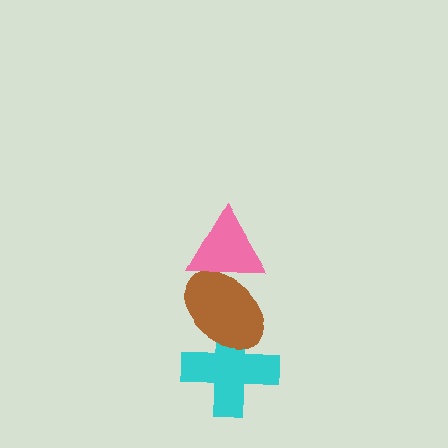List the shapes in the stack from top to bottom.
From top to bottom: the pink triangle, the brown ellipse, the cyan cross.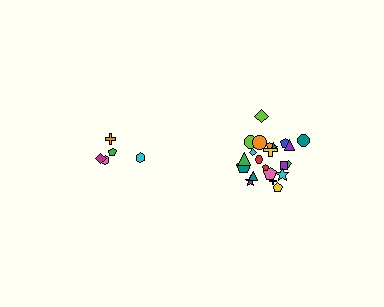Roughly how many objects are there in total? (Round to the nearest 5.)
Roughly 25 objects in total.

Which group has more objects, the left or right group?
The right group.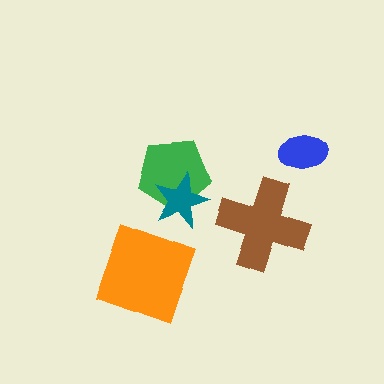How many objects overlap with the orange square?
0 objects overlap with the orange square.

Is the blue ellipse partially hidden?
No, no other shape covers it.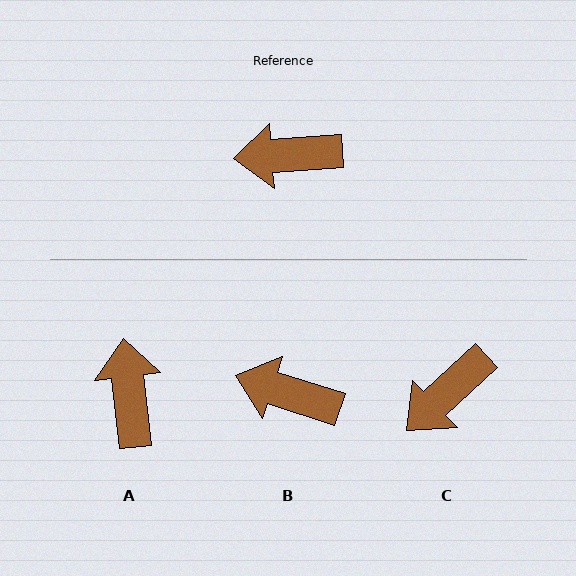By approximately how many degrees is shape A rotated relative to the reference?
Approximately 88 degrees clockwise.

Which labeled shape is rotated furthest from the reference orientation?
A, about 88 degrees away.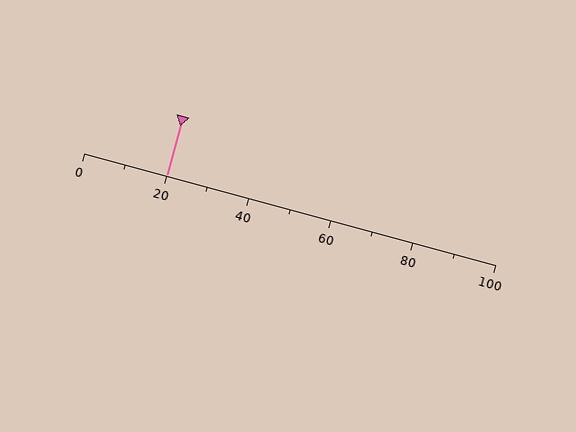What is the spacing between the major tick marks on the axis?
The major ticks are spaced 20 apart.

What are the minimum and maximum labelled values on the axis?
The axis runs from 0 to 100.